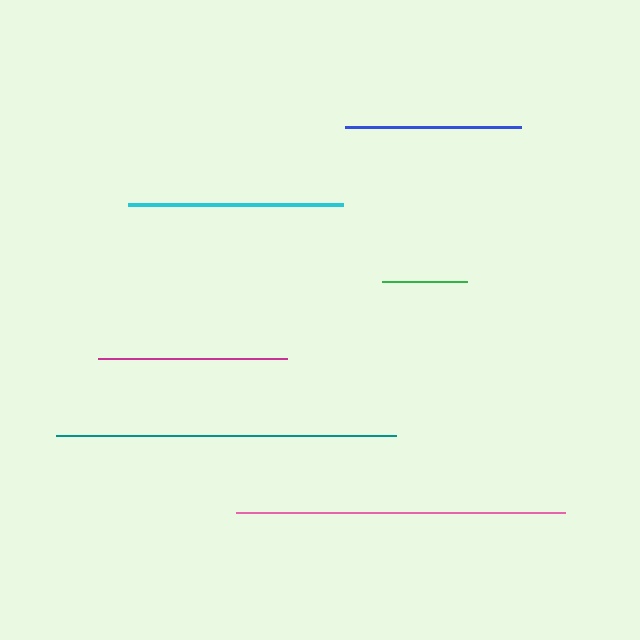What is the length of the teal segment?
The teal segment is approximately 341 pixels long.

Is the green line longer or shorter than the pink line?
The pink line is longer than the green line.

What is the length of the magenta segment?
The magenta segment is approximately 189 pixels long.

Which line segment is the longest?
The teal line is the longest at approximately 341 pixels.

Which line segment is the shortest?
The green line is the shortest at approximately 86 pixels.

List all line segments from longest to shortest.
From longest to shortest: teal, pink, cyan, magenta, blue, green.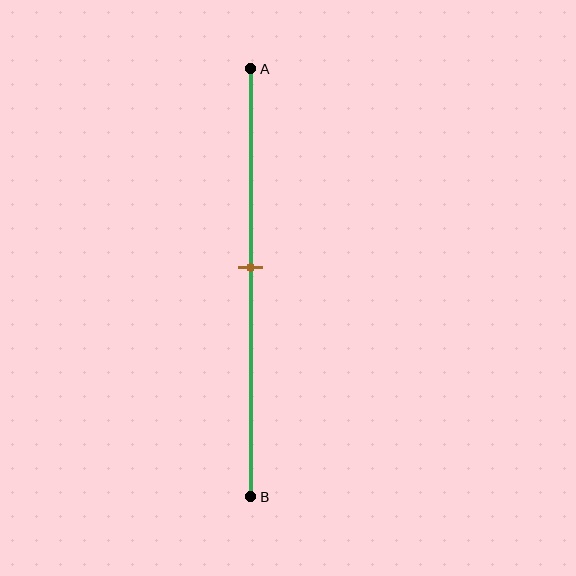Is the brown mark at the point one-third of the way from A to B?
No, the mark is at about 45% from A, not at the 33% one-third point.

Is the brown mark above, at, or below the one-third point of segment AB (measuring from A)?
The brown mark is below the one-third point of segment AB.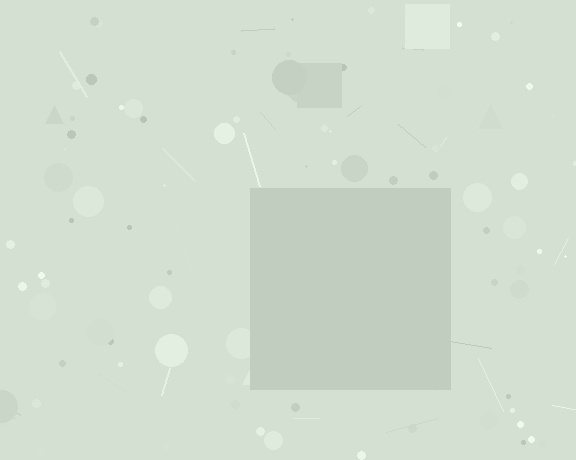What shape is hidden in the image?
A square is hidden in the image.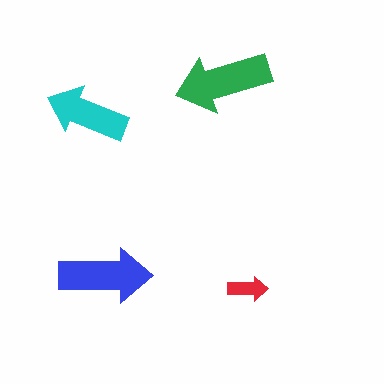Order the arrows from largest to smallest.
the green one, the blue one, the cyan one, the red one.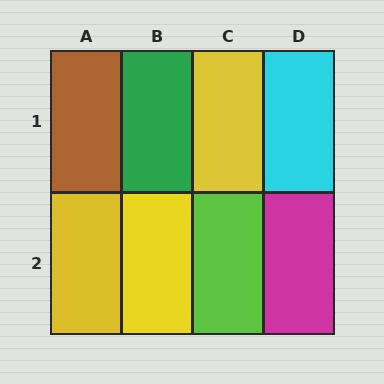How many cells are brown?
1 cell is brown.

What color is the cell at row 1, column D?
Cyan.